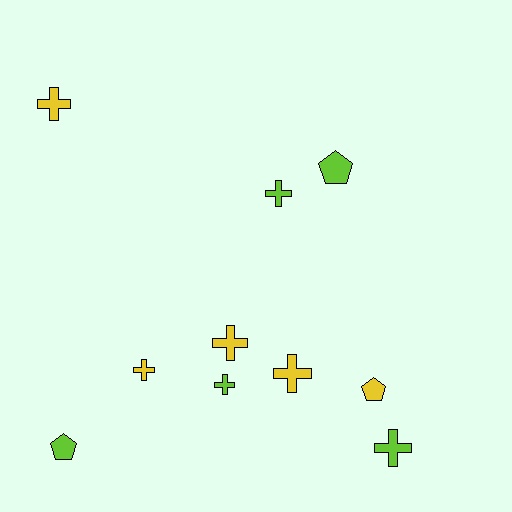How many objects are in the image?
There are 10 objects.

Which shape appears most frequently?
Cross, with 7 objects.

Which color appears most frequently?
Lime, with 5 objects.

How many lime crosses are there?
There are 3 lime crosses.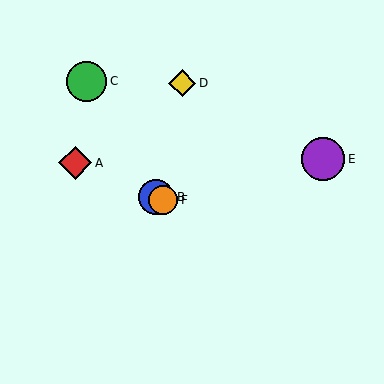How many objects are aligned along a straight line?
3 objects (A, B, F) are aligned along a straight line.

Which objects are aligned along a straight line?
Objects A, B, F are aligned along a straight line.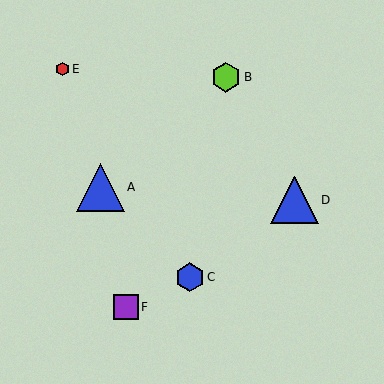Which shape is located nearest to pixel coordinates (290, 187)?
The blue triangle (labeled D) at (295, 200) is nearest to that location.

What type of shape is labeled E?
Shape E is a red hexagon.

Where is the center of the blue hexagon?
The center of the blue hexagon is at (190, 277).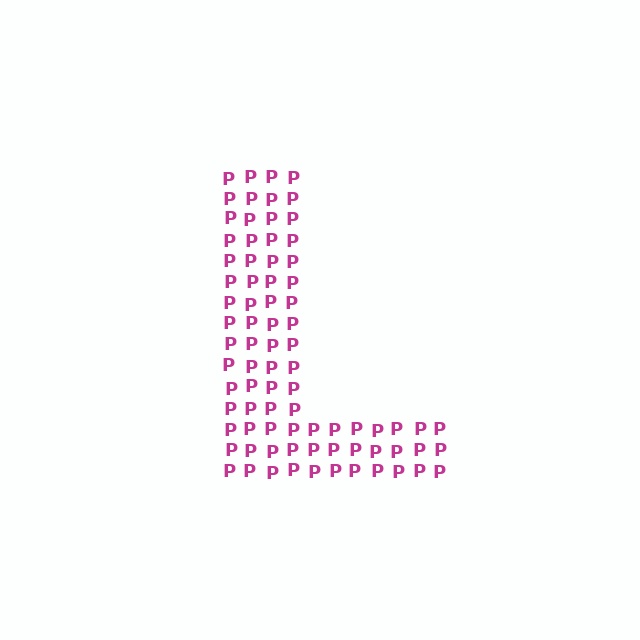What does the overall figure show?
The overall figure shows the letter L.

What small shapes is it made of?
It is made of small letter P's.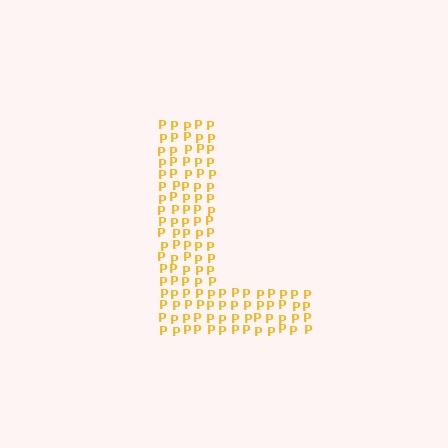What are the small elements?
The small elements are letter P's.